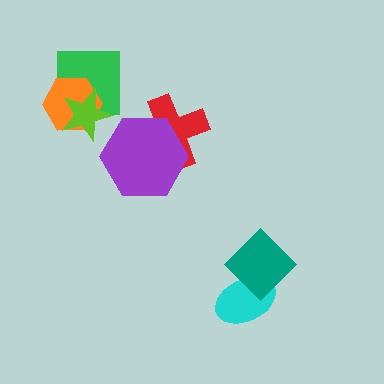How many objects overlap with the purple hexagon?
1 object overlaps with the purple hexagon.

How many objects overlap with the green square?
2 objects overlap with the green square.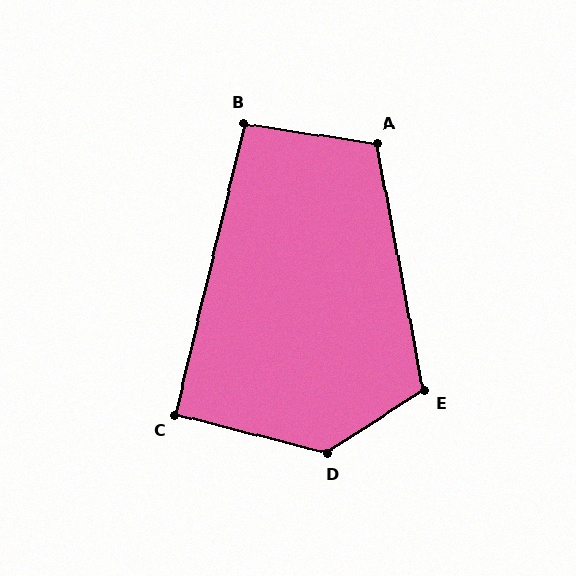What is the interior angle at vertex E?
Approximately 112 degrees (obtuse).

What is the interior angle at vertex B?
Approximately 95 degrees (obtuse).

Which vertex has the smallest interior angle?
C, at approximately 91 degrees.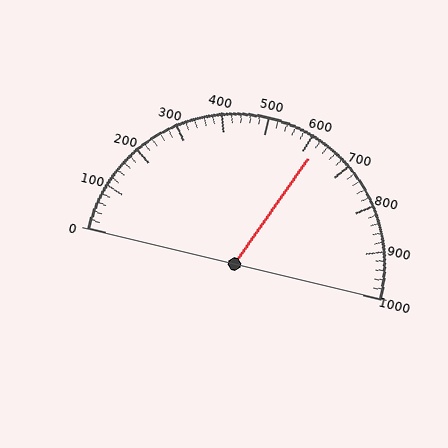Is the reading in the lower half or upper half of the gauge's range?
The reading is in the upper half of the range (0 to 1000).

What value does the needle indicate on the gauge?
The needle indicates approximately 620.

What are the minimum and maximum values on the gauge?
The gauge ranges from 0 to 1000.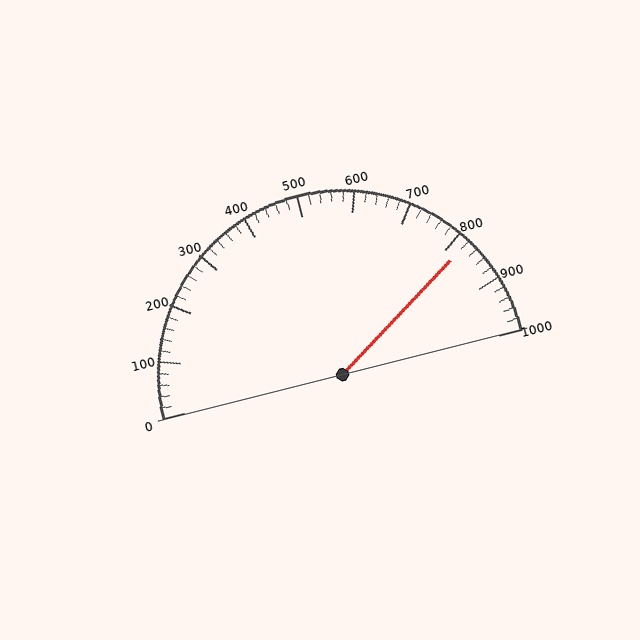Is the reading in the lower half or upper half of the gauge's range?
The reading is in the upper half of the range (0 to 1000).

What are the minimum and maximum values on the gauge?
The gauge ranges from 0 to 1000.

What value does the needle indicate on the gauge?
The needle indicates approximately 820.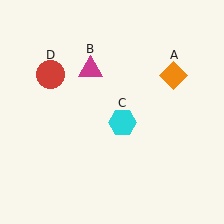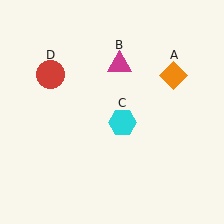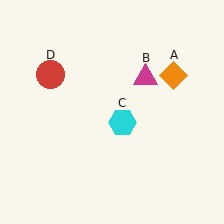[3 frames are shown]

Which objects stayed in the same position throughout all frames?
Orange diamond (object A) and cyan hexagon (object C) and red circle (object D) remained stationary.